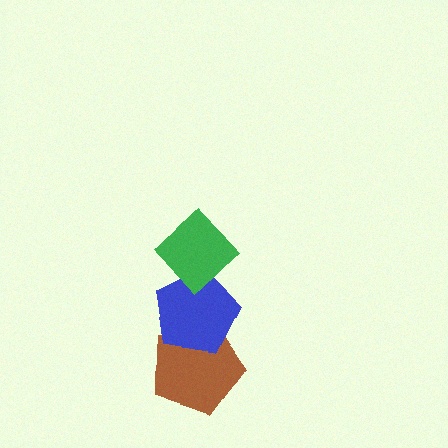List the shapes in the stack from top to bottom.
From top to bottom: the green diamond, the blue pentagon, the brown pentagon.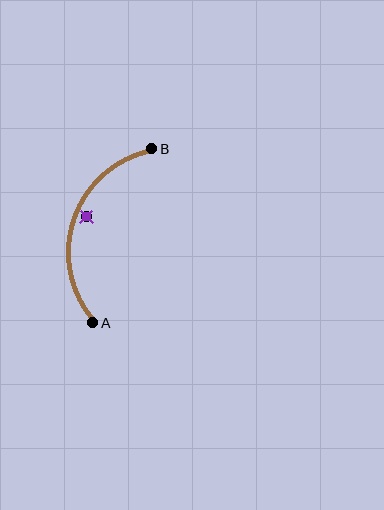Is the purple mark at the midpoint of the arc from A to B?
No — the purple mark does not lie on the arc at all. It sits slightly inside the curve.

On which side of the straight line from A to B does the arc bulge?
The arc bulges to the left of the straight line connecting A and B.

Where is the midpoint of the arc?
The arc midpoint is the point on the curve farthest from the straight line joining A and B. It sits to the left of that line.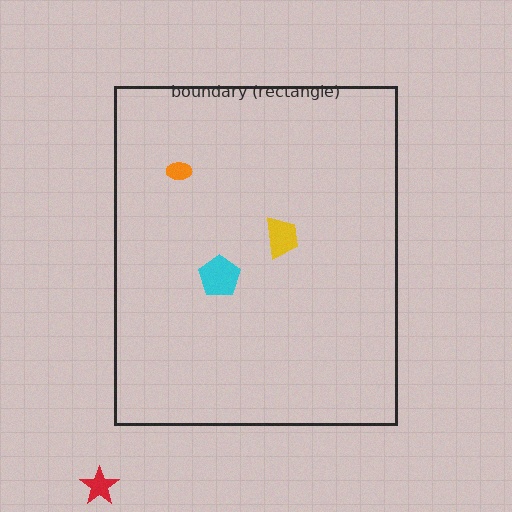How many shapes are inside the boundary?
3 inside, 1 outside.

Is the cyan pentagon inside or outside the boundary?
Inside.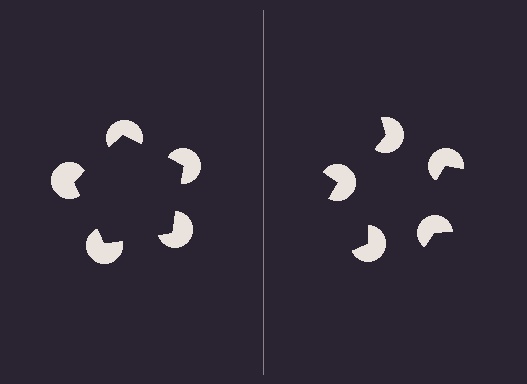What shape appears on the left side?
An illusory pentagon.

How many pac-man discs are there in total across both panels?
10 — 5 on each side.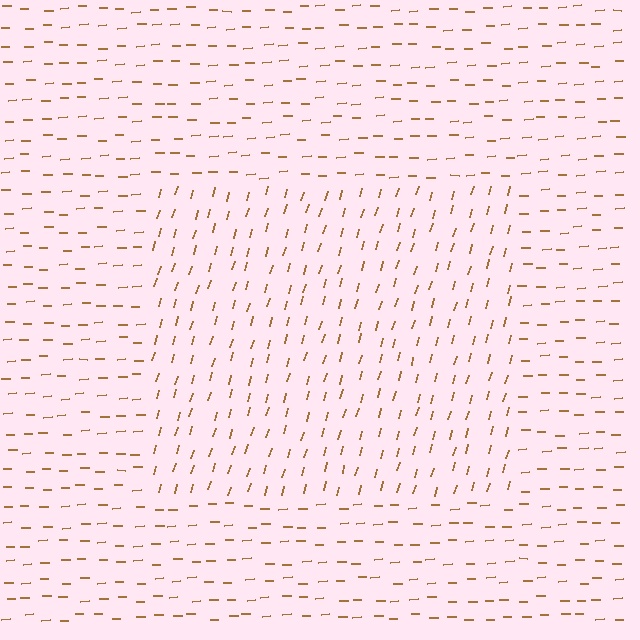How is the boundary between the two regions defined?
The boundary is defined purely by a change in line orientation (approximately 72 degrees difference). All lines are the same color and thickness.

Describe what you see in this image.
The image is filled with small brown line segments. A rectangle region in the image has lines oriented differently from the surrounding lines, creating a visible texture boundary.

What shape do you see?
I see a rectangle.